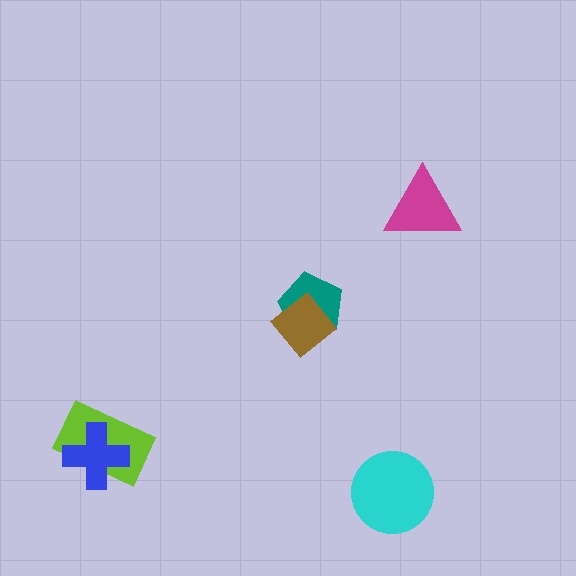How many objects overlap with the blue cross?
1 object overlaps with the blue cross.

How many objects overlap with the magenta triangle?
0 objects overlap with the magenta triangle.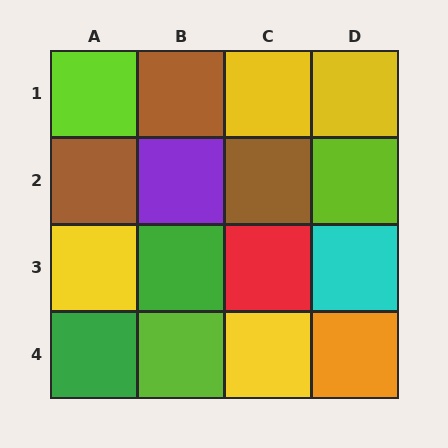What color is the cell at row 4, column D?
Orange.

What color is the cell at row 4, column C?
Yellow.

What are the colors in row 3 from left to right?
Yellow, green, red, cyan.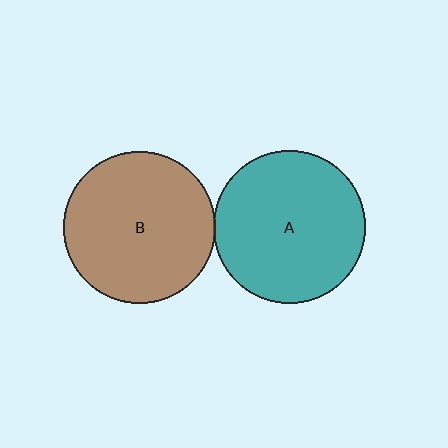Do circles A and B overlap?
Yes.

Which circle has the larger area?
Circle A (teal).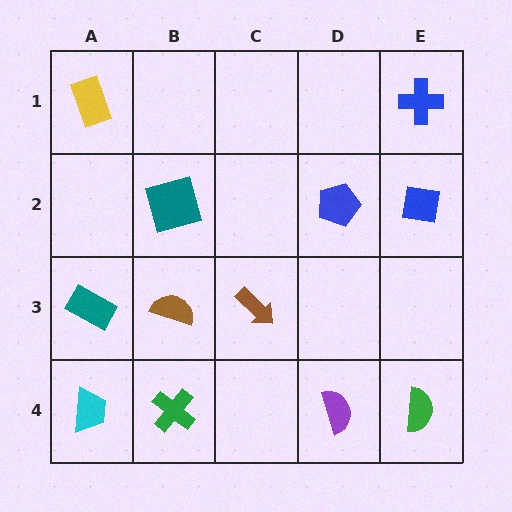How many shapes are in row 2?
3 shapes.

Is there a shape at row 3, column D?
No, that cell is empty.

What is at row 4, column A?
A cyan trapezoid.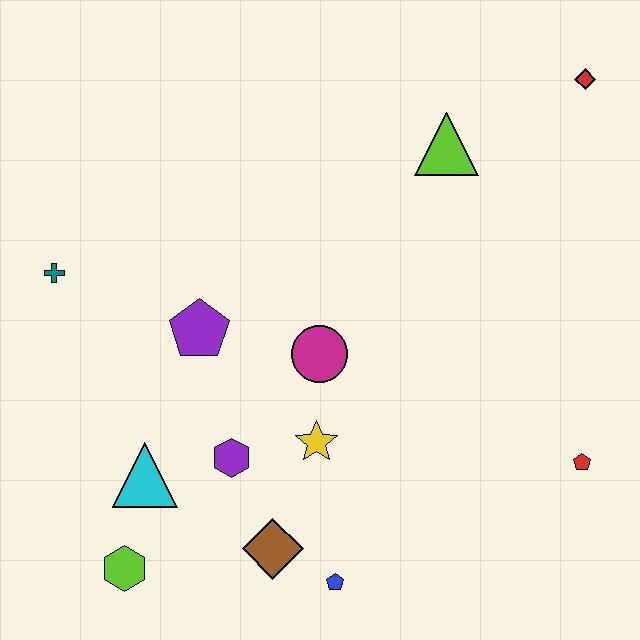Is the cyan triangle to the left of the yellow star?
Yes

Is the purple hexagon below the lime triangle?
Yes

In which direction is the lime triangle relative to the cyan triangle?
The lime triangle is above the cyan triangle.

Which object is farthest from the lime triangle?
The lime hexagon is farthest from the lime triangle.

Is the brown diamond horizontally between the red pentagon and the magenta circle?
No